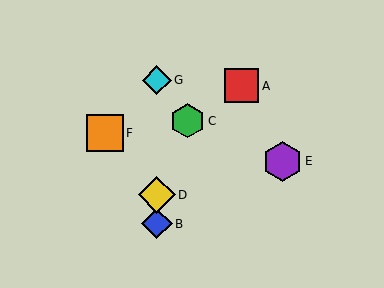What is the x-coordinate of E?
Object E is at x≈282.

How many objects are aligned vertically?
3 objects (B, D, G) are aligned vertically.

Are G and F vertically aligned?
No, G is at x≈157 and F is at x≈105.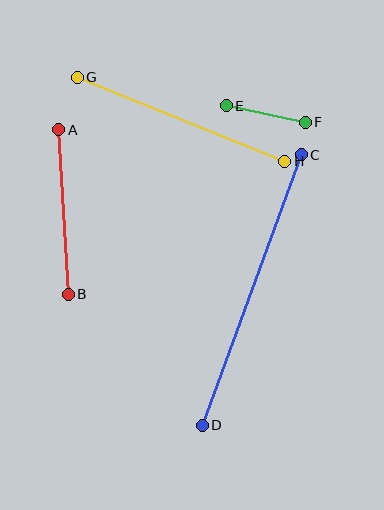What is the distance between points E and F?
The distance is approximately 80 pixels.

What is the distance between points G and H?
The distance is approximately 224 pixels.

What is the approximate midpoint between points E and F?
The midpoint is at approximately (266, 114) pixels.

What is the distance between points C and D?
The distance is approximately 288 pixels.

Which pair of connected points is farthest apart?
Points C and D are farthest apart.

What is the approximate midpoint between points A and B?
The midpoint is at approximately (63, 212) pixels.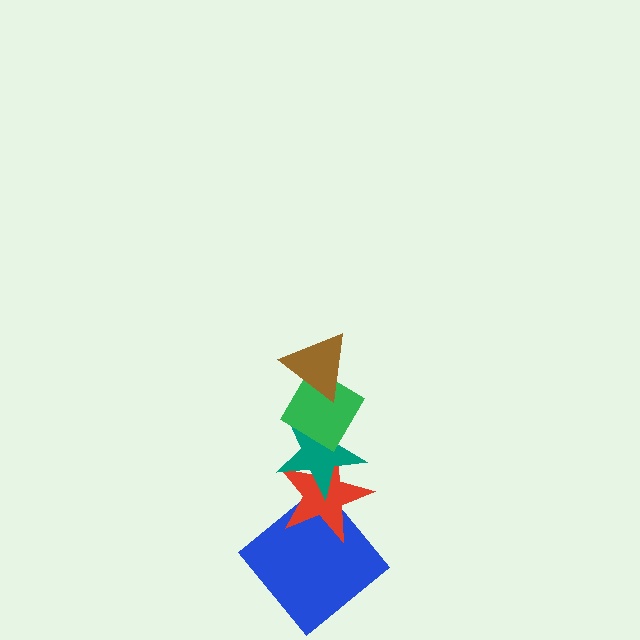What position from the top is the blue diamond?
The blue diamond is 5th from the top.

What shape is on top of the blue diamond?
The red star is on top of the blue diamond.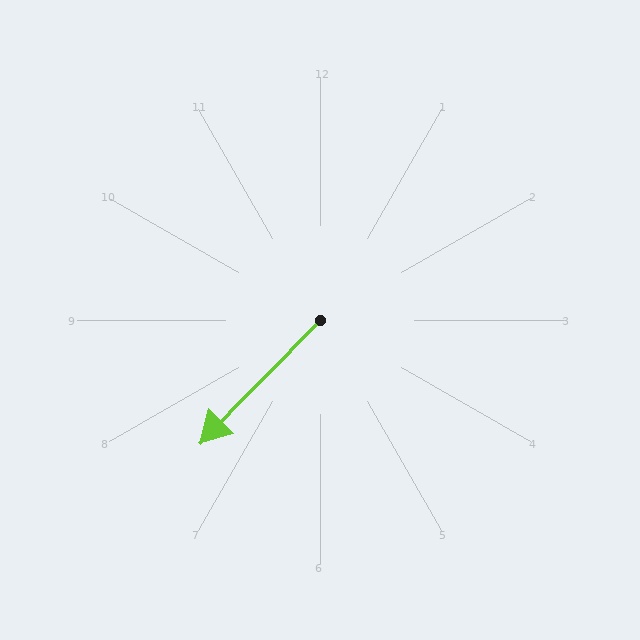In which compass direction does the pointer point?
Southwest.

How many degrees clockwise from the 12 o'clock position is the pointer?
Approximately 224 degrees.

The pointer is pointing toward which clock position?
Roughly 7 o'clock.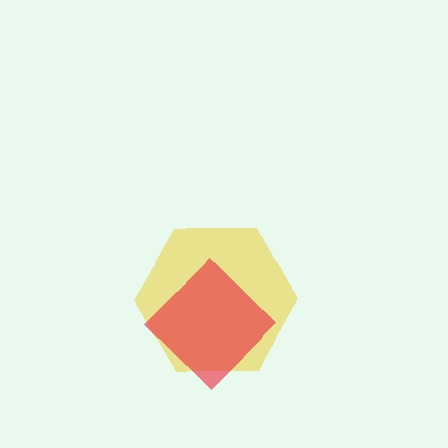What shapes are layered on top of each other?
The layered shapes are: a yellow hexagon, a red diamond.